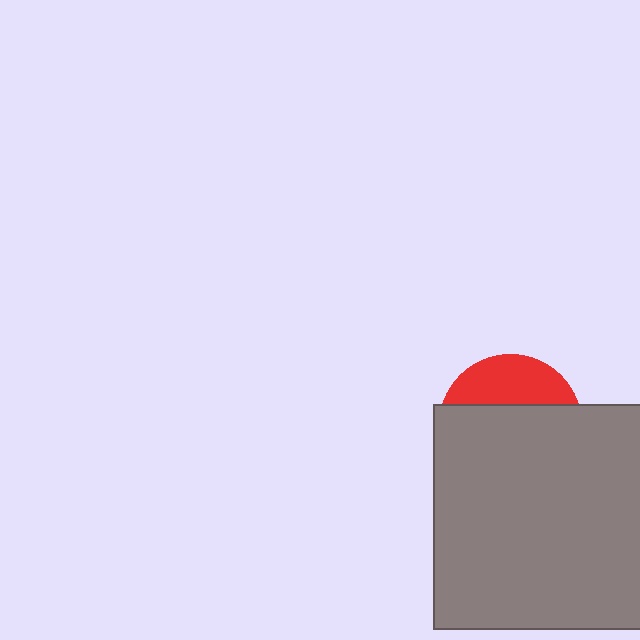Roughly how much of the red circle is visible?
A small part of it is visible (roughly 31%).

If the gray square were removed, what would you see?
You would see the complete red circle.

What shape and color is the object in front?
The object in front is a gray square.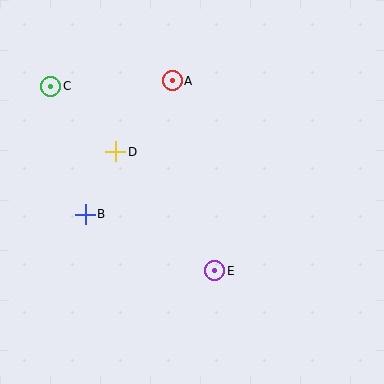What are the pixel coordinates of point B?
Point B is at (85, 214).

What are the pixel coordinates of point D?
Point D is at (116, 152).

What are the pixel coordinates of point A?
Point A is at (172, 81).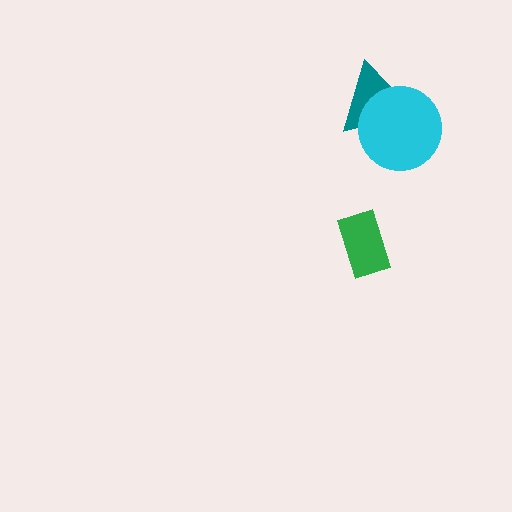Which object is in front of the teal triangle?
The cyan circle is in front of the teal triangle.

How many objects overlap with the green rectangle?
0 objects overlap with the green rectangle.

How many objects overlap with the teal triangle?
1 object overlaps with the teal triangle.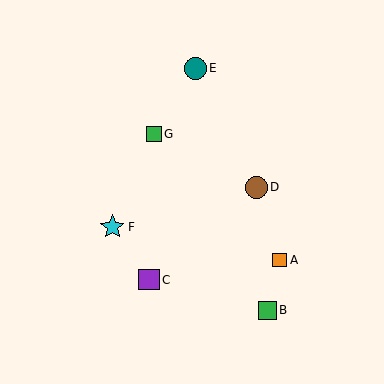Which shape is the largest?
The cyan star (labeled F) is the largest.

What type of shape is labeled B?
Shape B is a green square.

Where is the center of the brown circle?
The center of the brown circle is at (256, 187).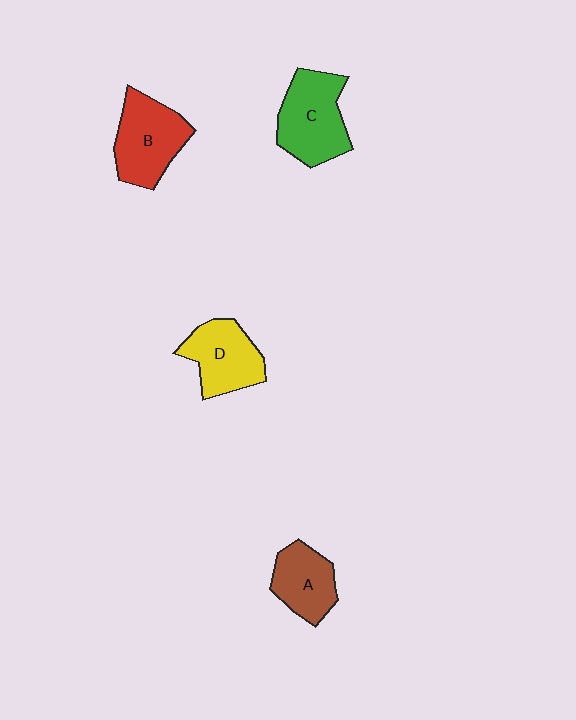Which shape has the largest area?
Shape C (green).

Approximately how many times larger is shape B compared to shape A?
Approximately 1.3 times.